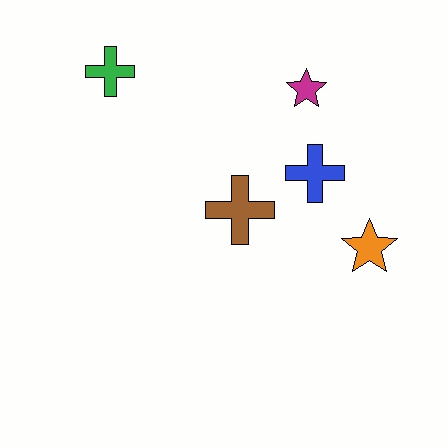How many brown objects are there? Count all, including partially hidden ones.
There is 1 brown object.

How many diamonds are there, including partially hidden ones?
There are no diamonds.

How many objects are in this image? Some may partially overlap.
There are 5 objects.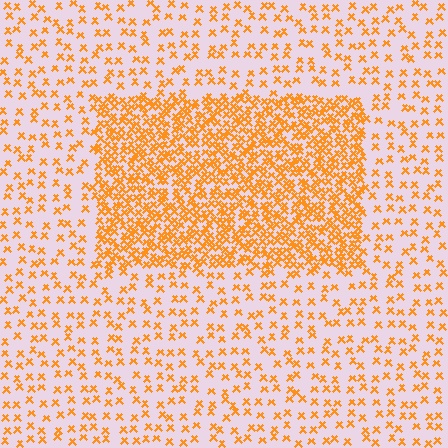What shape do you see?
I see a rectangle.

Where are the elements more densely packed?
The elements are more densely packed inside the rectangle boundary.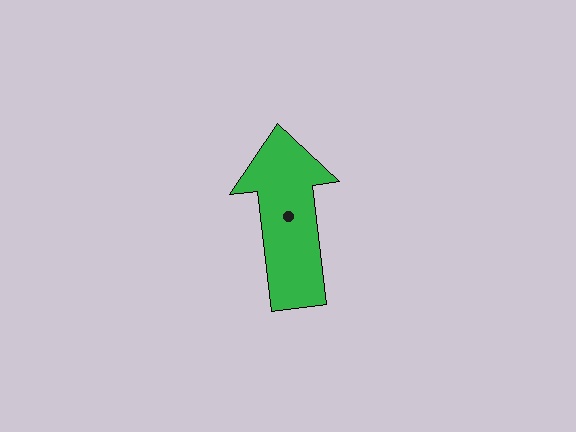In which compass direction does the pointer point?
North.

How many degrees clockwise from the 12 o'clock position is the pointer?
Approximately 353 degrees.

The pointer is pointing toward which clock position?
Roughly 12 o'clock.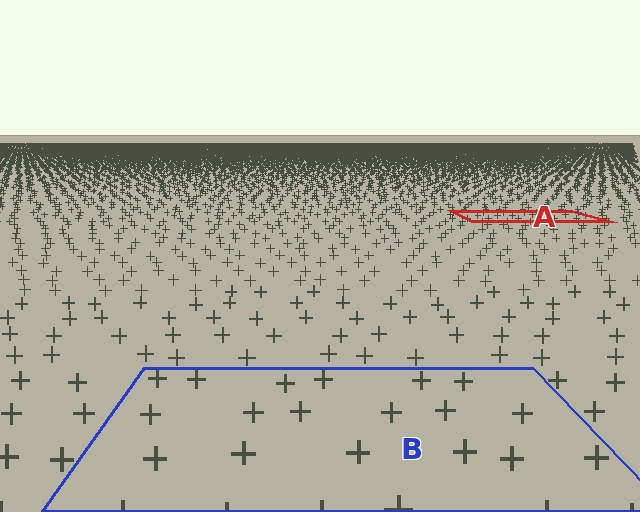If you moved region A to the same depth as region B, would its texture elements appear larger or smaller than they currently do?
They would appear larger. At a closer depth, the same texture elements are projected at a bigger on-screen size.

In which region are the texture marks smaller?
The texture marks are smaller in region A, because it is farther away.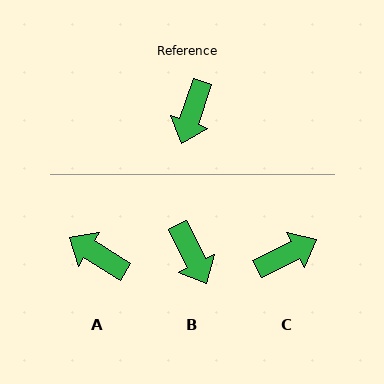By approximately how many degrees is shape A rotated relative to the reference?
Approximately 103 degrees clockwise.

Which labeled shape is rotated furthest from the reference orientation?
C, about 135 degrees away.